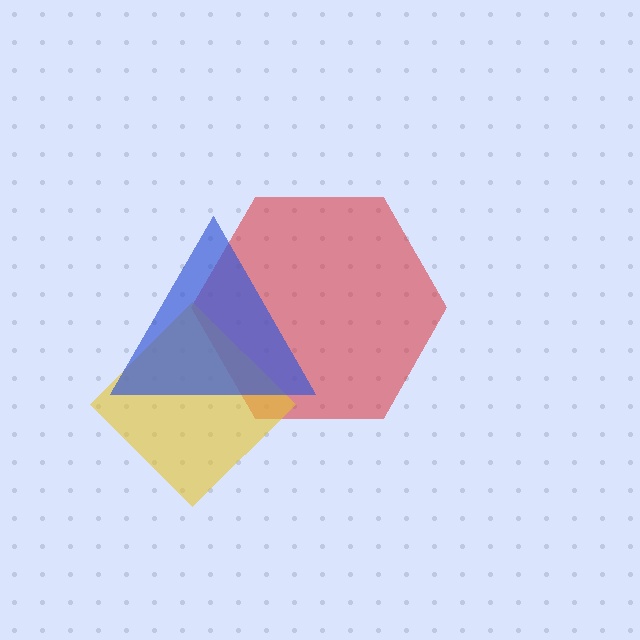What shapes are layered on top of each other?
The layered shapes are: a red hexagon, a yellow diamond, a blue triangle.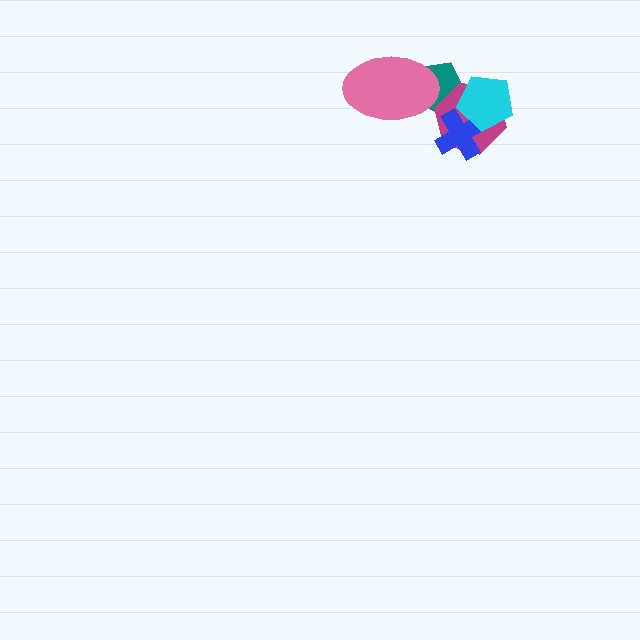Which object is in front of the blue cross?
The cyan pentagon is in front of the blue cross.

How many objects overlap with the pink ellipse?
1 object overlaps with the pink ellipse.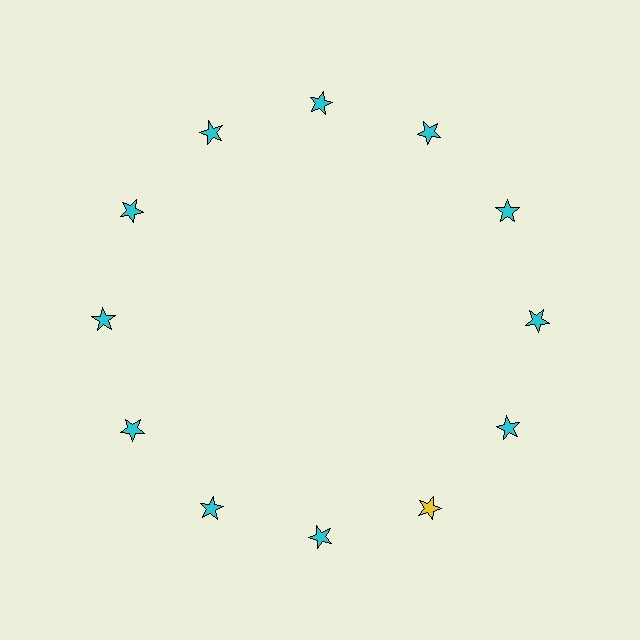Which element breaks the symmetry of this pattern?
The yellow star at roughly the 5 o'clock position breaks the symmetry. All other shapes are cyan stars.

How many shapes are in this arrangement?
There are 12 shapes arranged in a ring pattern.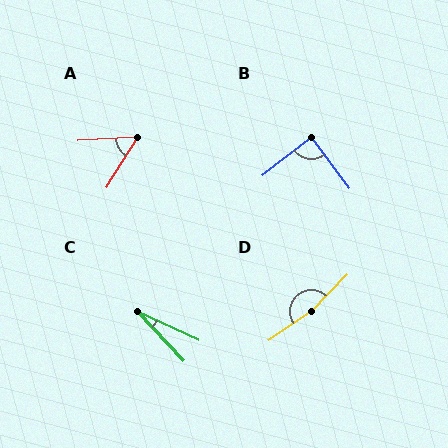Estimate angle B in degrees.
Approximately 89 degrees.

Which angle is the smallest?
C, at approximately 22 degrees.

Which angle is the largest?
D, at approximately 169 degrees.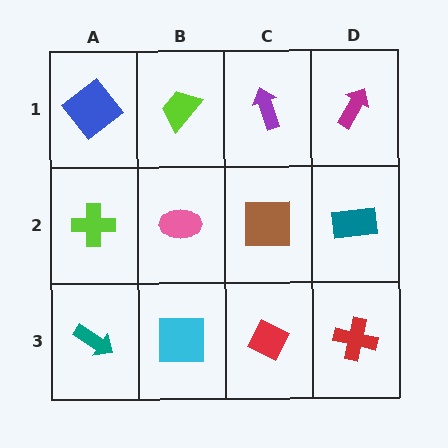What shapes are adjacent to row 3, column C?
A brown square (row 2, column C), a cyan square (row 3, column B), a red cross (row 3, column D).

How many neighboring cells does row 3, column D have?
2.